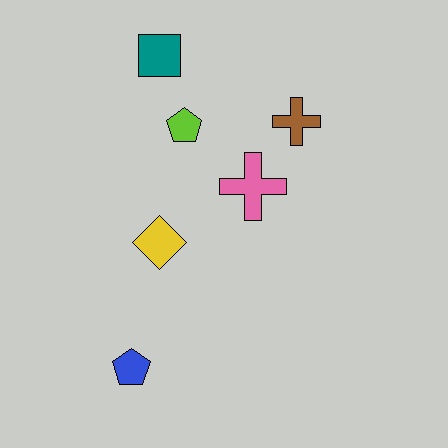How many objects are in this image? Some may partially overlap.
There are 6 objects.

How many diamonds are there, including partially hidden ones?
There is 1 diamond.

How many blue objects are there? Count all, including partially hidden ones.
There is 1 blue object.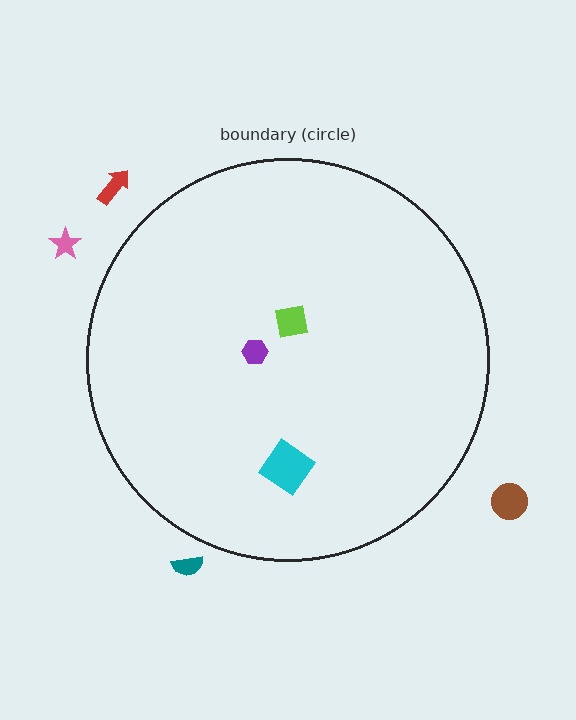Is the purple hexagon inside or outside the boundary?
Inside.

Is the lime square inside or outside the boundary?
Inside.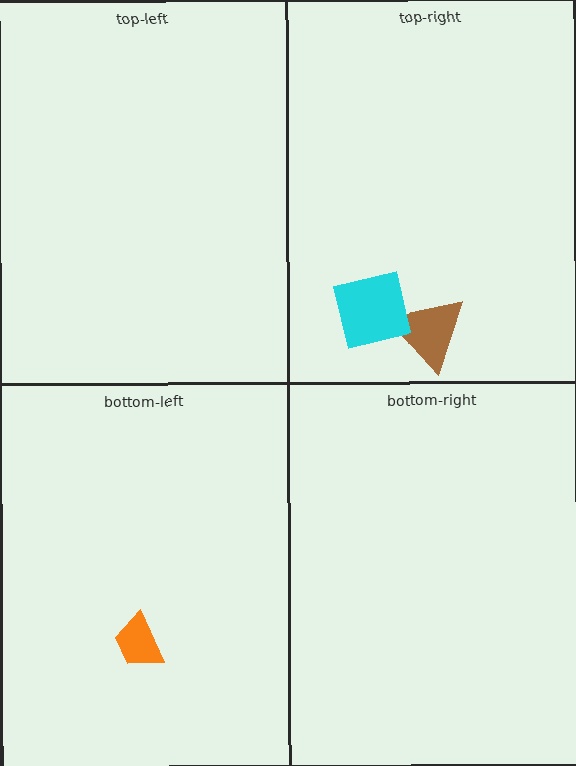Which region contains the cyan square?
The top-right region.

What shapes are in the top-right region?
The brown triangle, the cyan square.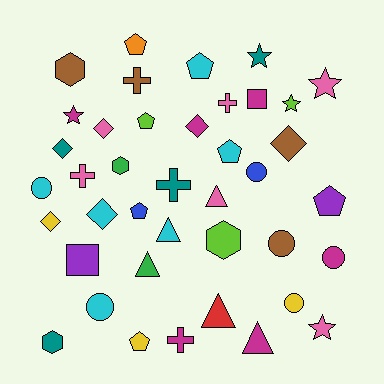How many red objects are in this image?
There is 1 red object.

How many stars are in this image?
There are 5 stars.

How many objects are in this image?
There are 40 objects.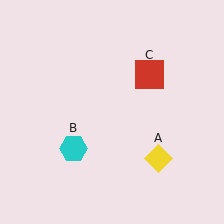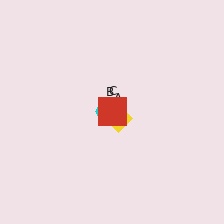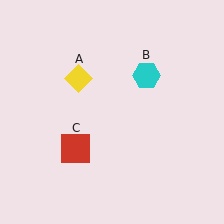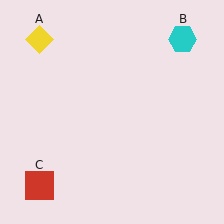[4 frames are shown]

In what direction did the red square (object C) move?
The red square (object C) moved down and to the left.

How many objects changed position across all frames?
3 objects changed position: yellow diamond (object A), cyan hexagon (object B), red square (object C).